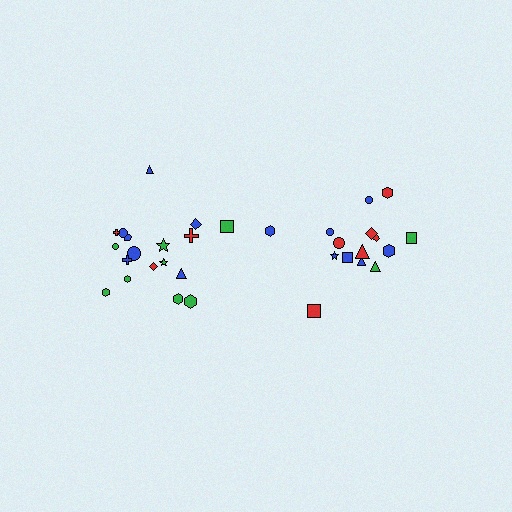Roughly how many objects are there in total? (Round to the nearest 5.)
Roughly 35 objects in total.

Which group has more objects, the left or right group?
The left group.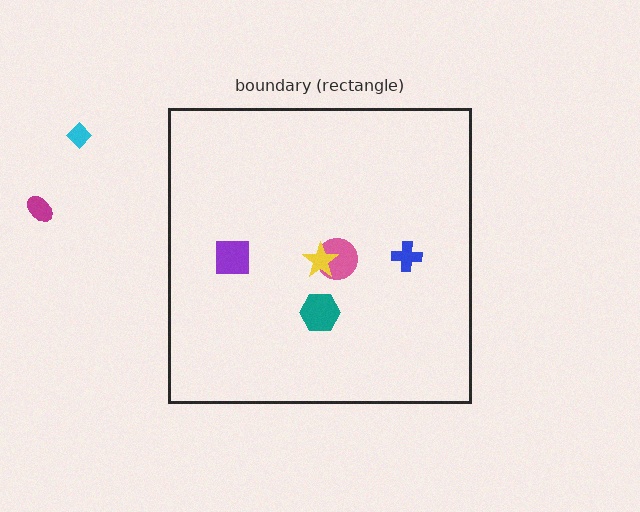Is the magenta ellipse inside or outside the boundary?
Outside.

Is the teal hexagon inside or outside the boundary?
Inside.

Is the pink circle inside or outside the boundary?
Inside.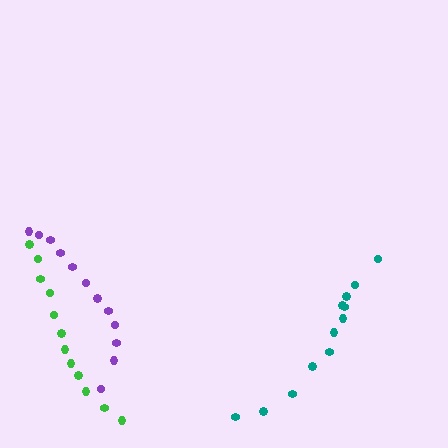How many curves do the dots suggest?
There are 3 distinct paths.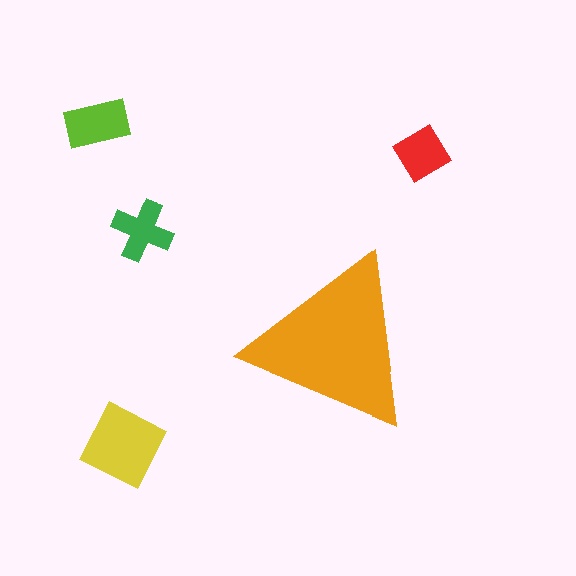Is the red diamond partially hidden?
No, the red diamond is fully visible.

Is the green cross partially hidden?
No, the green cross is fully visible.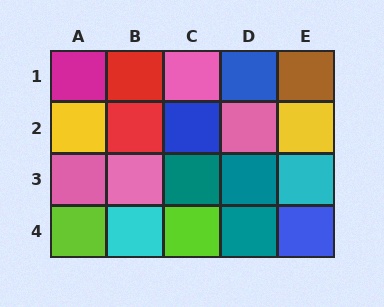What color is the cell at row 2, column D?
Pink.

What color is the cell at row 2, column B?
Red.